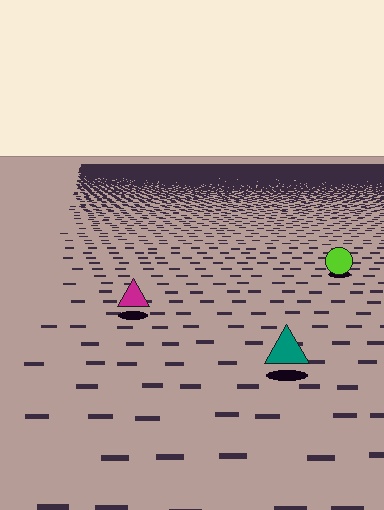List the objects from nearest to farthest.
From nearest to farthest: the teal triangle, the magenta triangle, the lime circle.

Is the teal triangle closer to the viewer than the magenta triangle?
Yes. The teal triangle is closer — you can tell from the texture gradient: the ground texture is coarser near it.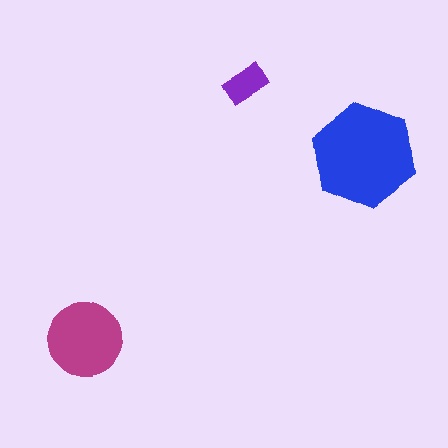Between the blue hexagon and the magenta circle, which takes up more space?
The blue hexagon.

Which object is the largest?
The blue hexagon.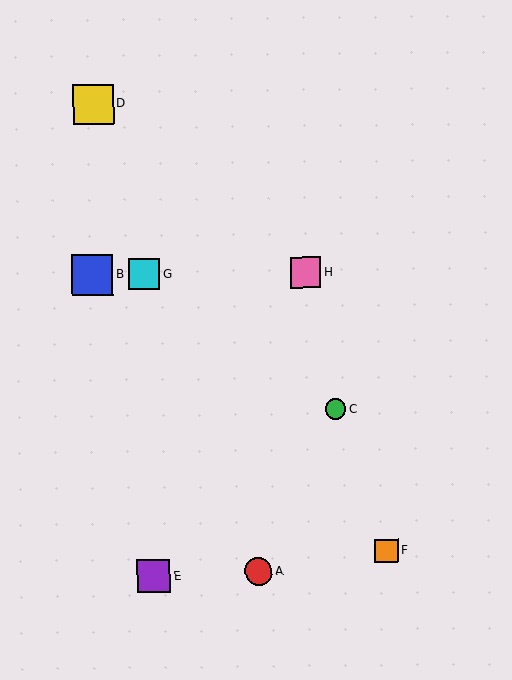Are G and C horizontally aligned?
No, G is at y≈274 and C is at y≈409.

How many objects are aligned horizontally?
3 objects (B, G, H) are aligned horizontally.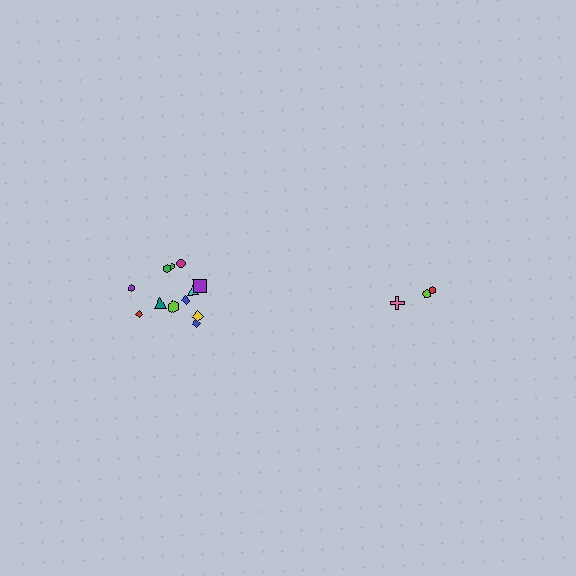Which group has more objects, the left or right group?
The left group.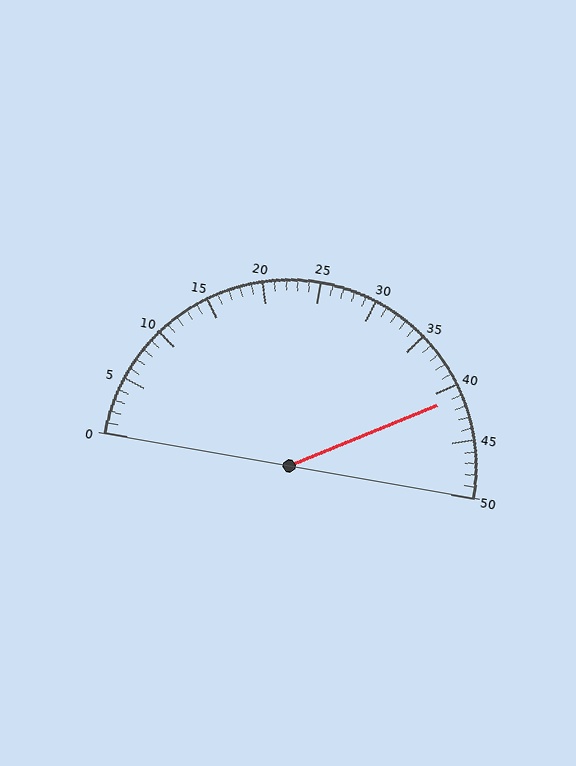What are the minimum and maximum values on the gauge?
The gauge ranges from 0 to 50.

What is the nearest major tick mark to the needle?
The nearest major tick mark is 40.